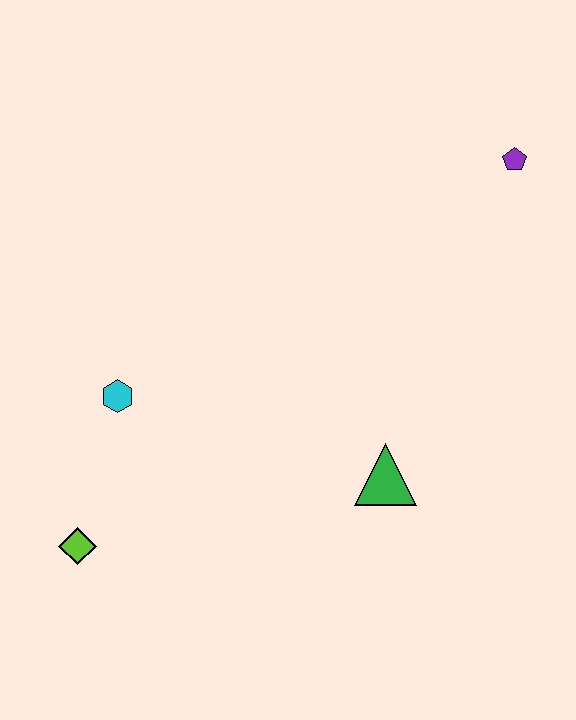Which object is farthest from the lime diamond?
The purple pentagon is farthest from the lime diamond.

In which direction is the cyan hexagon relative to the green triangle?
The cyan hexagon is to the left of the green triangle.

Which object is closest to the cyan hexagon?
The lime diamond is closest to the cyan hexagon.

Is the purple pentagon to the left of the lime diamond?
No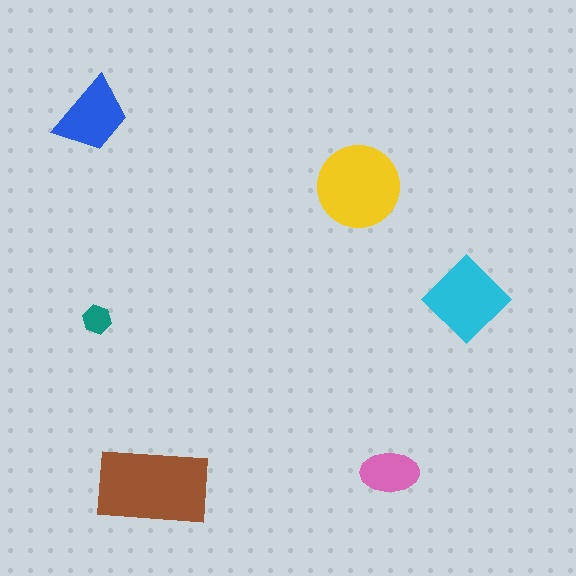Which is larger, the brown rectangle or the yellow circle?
The brown rectangle.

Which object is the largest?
The brown rectangle.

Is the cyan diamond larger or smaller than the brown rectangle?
Smaller.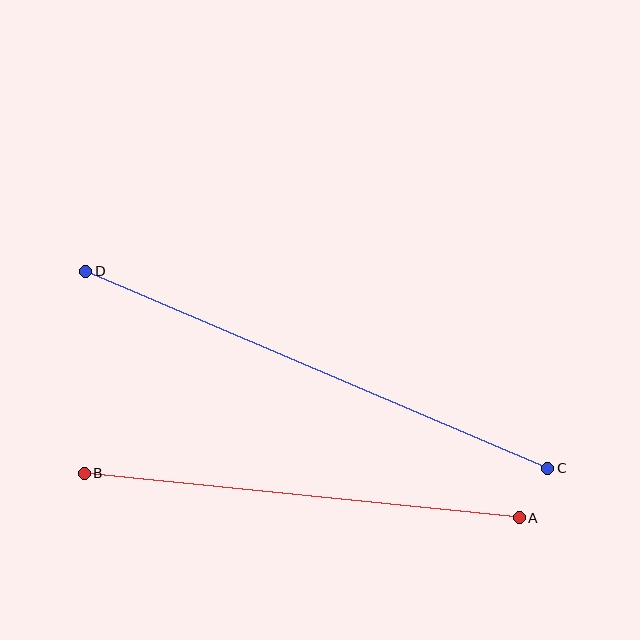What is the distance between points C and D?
The distance is approximately 502 pixels.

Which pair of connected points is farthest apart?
Points C and D are farthest apart.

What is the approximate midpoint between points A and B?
The midpoint is at approximately (302, 496) pixels.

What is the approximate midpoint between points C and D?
The midpoint is at approximately (317, 370) pixels.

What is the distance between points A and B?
The distance is approximately 437 pixels.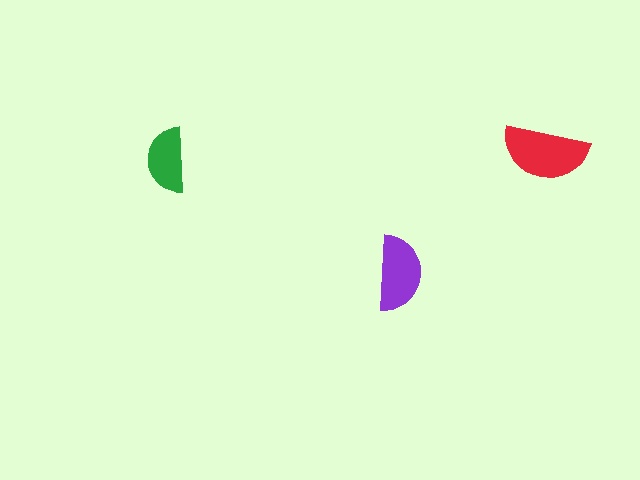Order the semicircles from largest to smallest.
the red one, the purple one, the green one.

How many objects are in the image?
There are 3 objects in the image.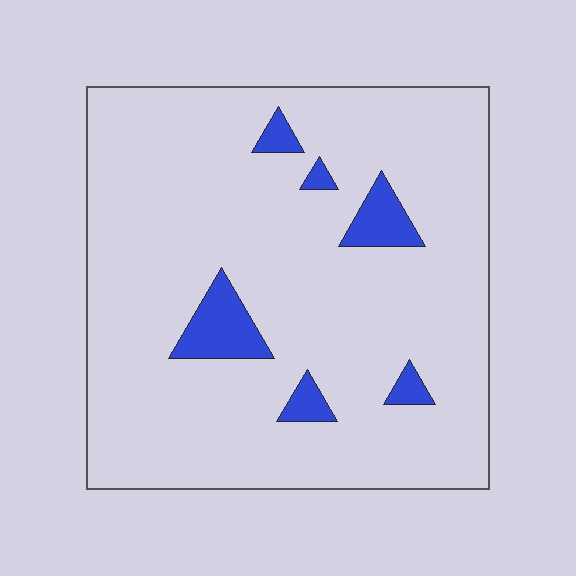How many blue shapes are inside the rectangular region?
6.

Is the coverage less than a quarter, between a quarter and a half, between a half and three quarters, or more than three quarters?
Less than a quarter.